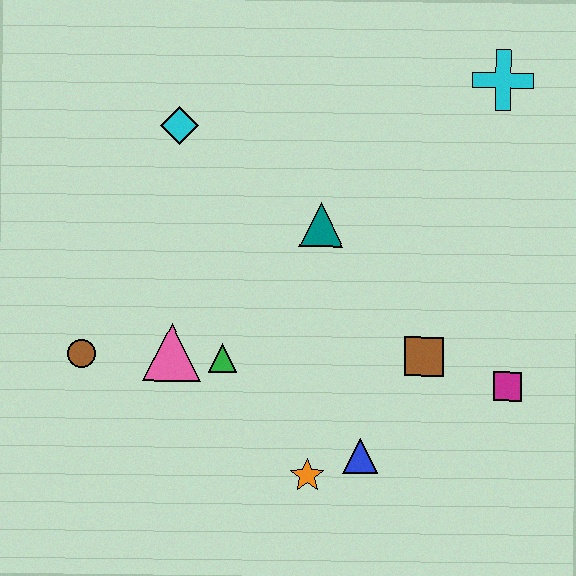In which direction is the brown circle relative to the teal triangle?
The brown circle is to the left of the teal triangle.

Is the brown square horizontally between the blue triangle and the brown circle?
No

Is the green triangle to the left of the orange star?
Yes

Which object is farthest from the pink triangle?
The cyan cross is farthest from the pink triangle.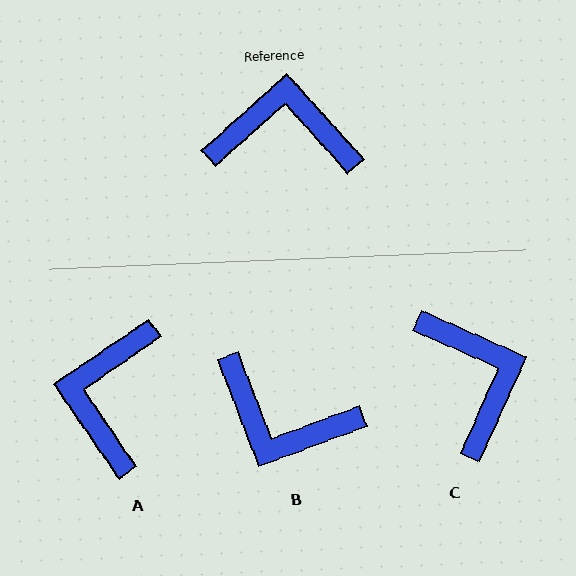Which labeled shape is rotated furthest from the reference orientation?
B, about 159 degrees away.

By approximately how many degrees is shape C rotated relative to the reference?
Approximately 66 degrees clockwise.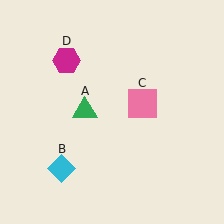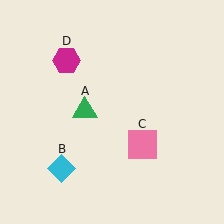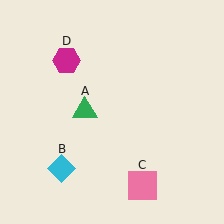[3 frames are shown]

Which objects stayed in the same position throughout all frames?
Green triangle (object A) and cyan diamond (object B) and magenta hexagon (object D) remained stationary.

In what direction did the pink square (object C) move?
The pink square (object C) moved down.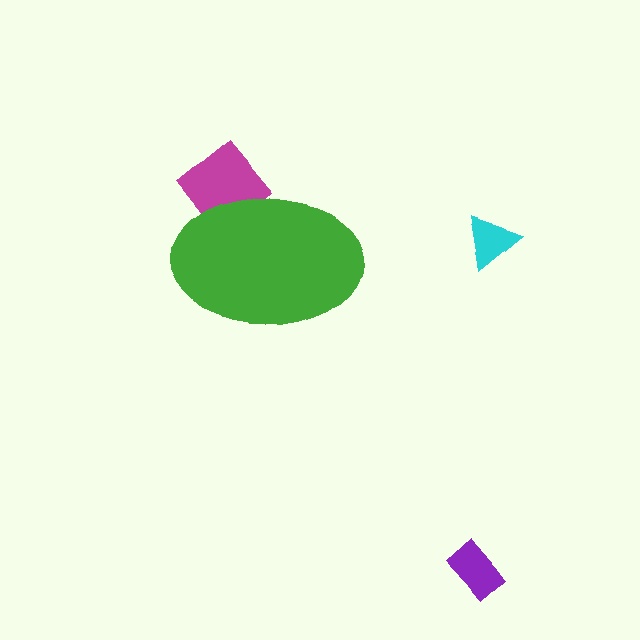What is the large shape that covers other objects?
A green ellipse.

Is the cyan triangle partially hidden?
No, the cyan triangle is fully visible.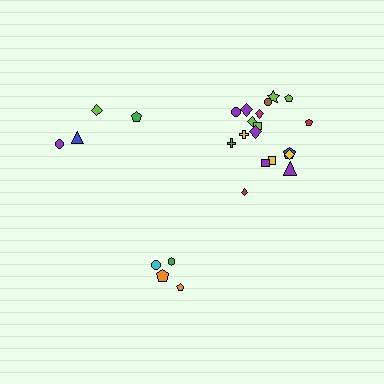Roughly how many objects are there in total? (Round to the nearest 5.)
Roughly 25 objects in total.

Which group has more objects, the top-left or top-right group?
The top-right group.